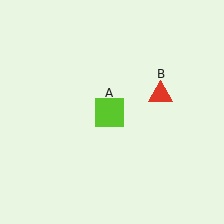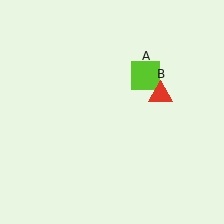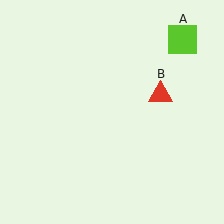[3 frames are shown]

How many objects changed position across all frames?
1 object changed position: lime square (object A).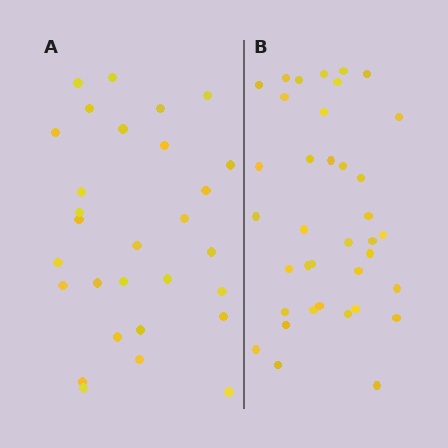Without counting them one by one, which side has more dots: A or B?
Region B (the right region) has more dots.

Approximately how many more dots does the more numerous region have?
Region B has roughly 8 or so more dots than region A.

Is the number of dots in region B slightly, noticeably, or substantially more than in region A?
Region B has noticeably more, but not dramatically so. The ratio is roughly 1.3 to 1.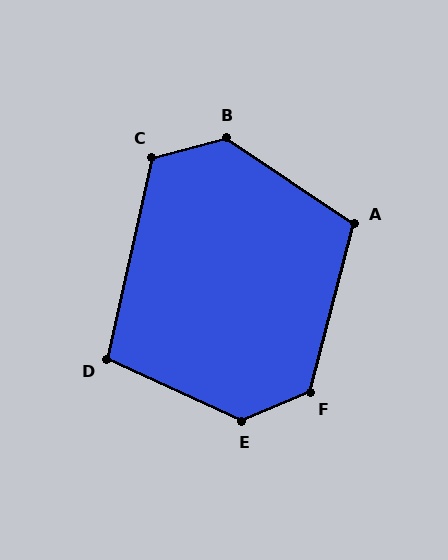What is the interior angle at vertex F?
Approximately 127 degrees (obtuse).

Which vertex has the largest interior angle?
E, at approximately 133 degrees.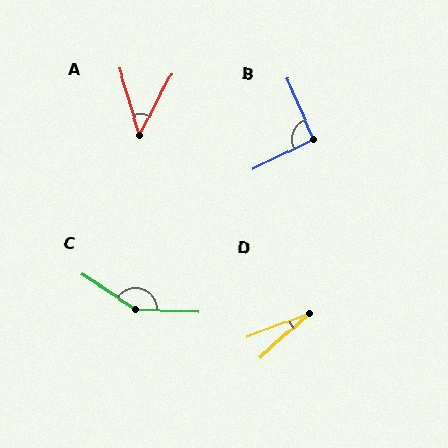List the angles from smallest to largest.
D (22°), A (44°), B (92°), C (149°).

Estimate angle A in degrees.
Approximately 44 degrees.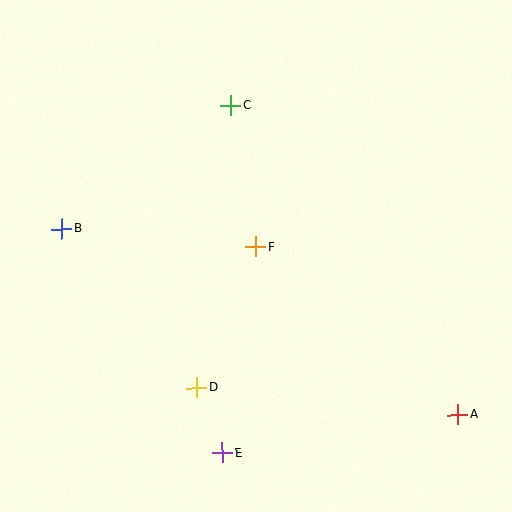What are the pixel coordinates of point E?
Point E is at (222, 453).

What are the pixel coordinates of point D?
Point D is at (197, 388).